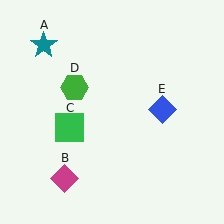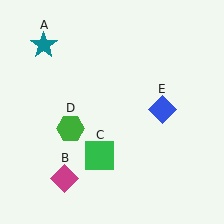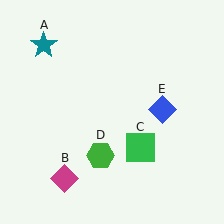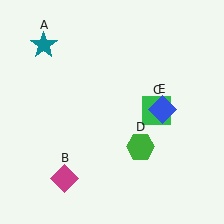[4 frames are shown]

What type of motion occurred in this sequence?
The green square (object C), green hexagon (object D) rotated counterclockwise around the center of the scene.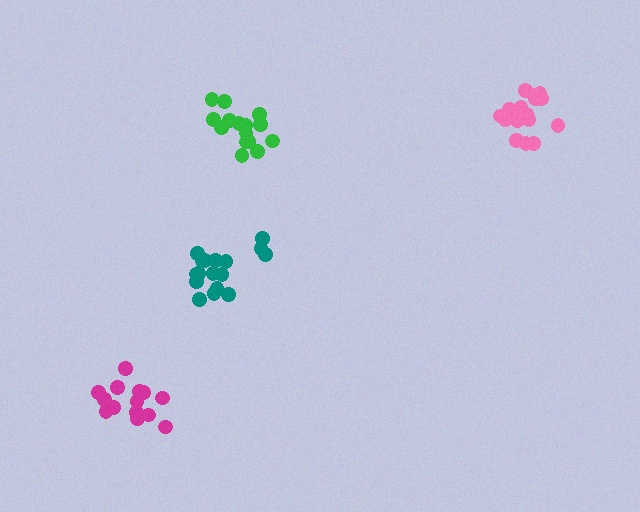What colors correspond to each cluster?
The clusters are colored: teal, green, magenta, pink.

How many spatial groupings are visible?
There are 4 spatial groupings.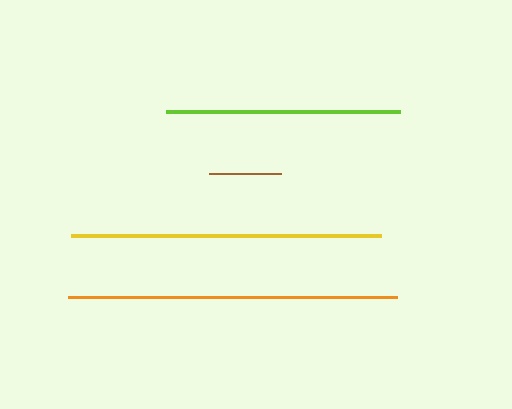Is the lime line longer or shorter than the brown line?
The lime line is longer than the brown line.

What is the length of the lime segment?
The lime segment is approximately 234 pixels long.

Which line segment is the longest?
The orange line is the longest at approximately 329 pixels.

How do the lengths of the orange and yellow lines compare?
The orange and yellow lines are approximately the same length.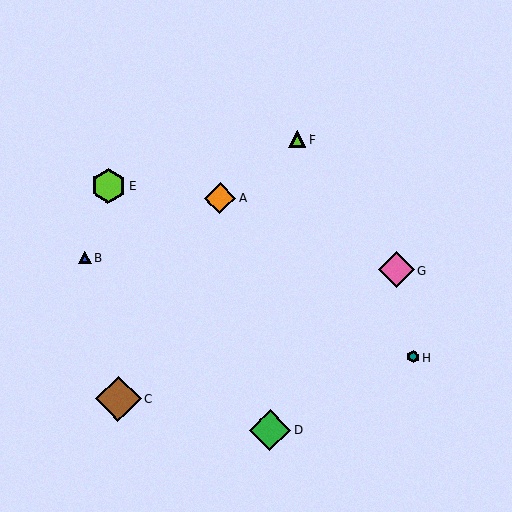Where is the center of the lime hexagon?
The center of the lime hexagon is at (108, 185).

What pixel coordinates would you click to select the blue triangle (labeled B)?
Click at (85, 258) to select the blue triangle B.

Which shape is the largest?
The brown diamond (labeled C) is the largest.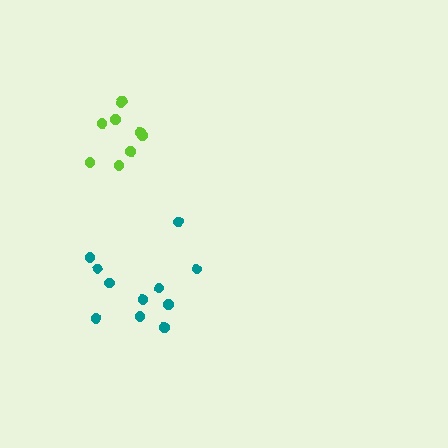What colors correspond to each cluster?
The clusters are colored: lime, teal.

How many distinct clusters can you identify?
There are 2 distinct clusters.